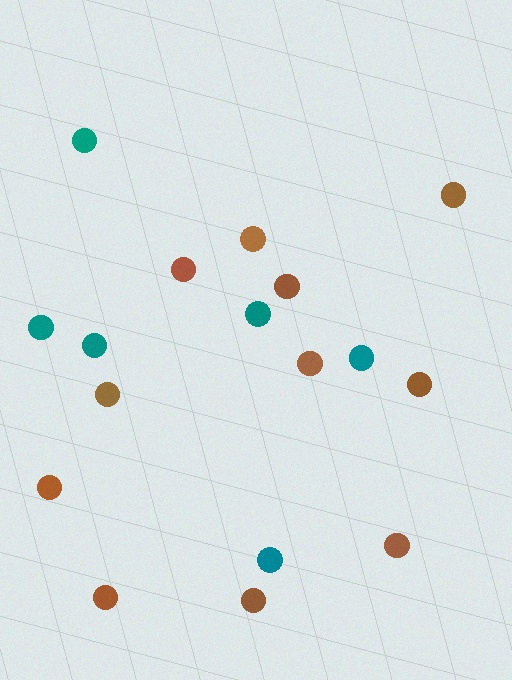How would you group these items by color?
There are 2 groups: one group of teal circles (6) and one group of brown circles (11).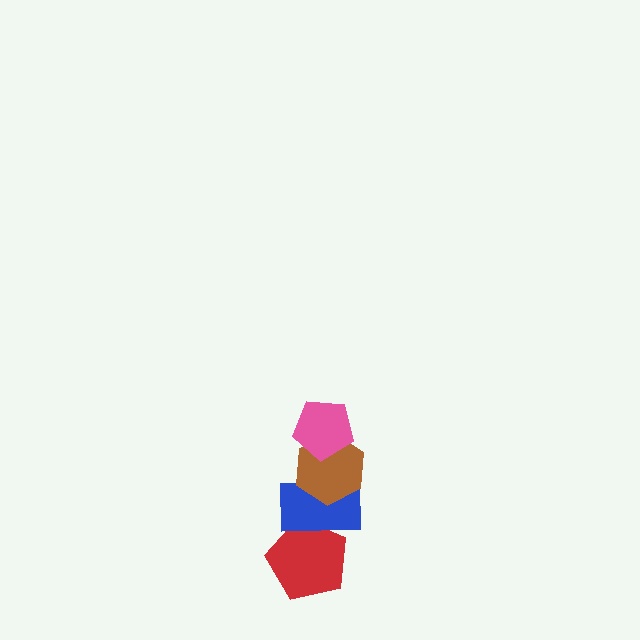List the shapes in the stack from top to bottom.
From top to bottom: the pink pentagon, the brown hexagon, the blue rectangle, the red pentagon.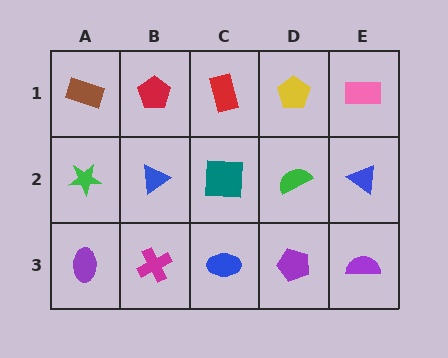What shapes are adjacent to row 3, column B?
A blue triangle (row 2, column B), a purple ellipse (row 3, column A), a blue ellipse (row 3, column C).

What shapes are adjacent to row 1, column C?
A teal square (row 2, column C), a red pentagon (row 1, column B), a yellow pentagon (row 1, column D).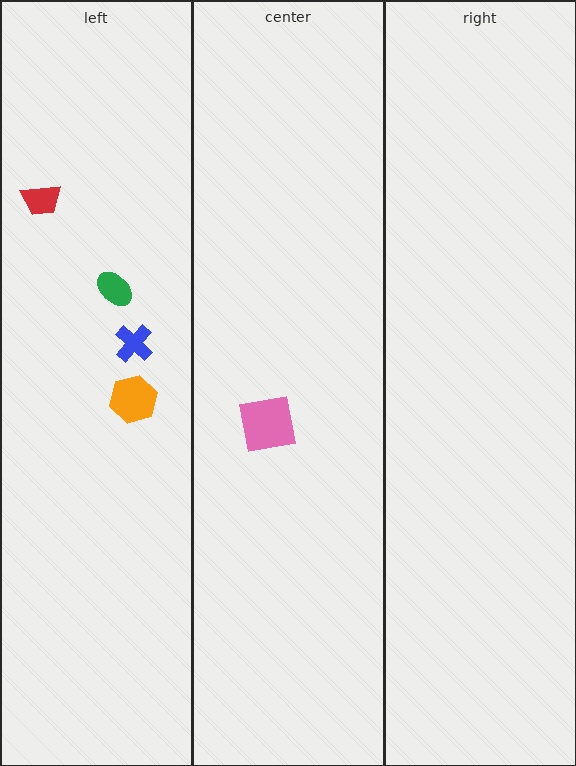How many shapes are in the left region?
4.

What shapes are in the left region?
The red trapezoid, the orange hexagon, the green ellipse, the blue cross.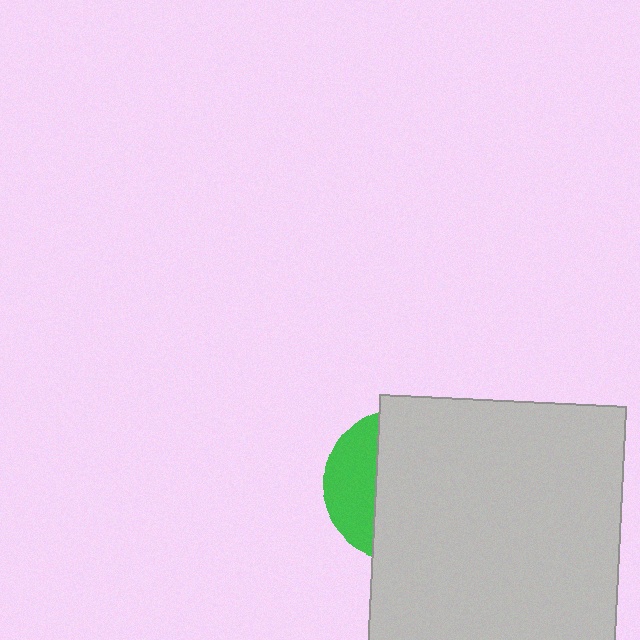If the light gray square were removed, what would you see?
You would see the complete green circle.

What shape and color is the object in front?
The object in front is a light gray square.